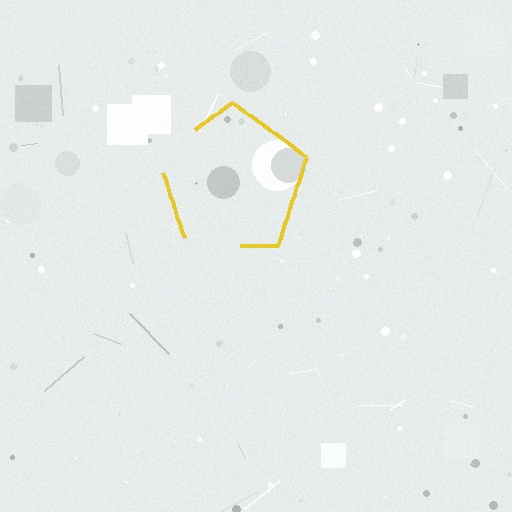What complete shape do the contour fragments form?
The contour fragments form a pentagon.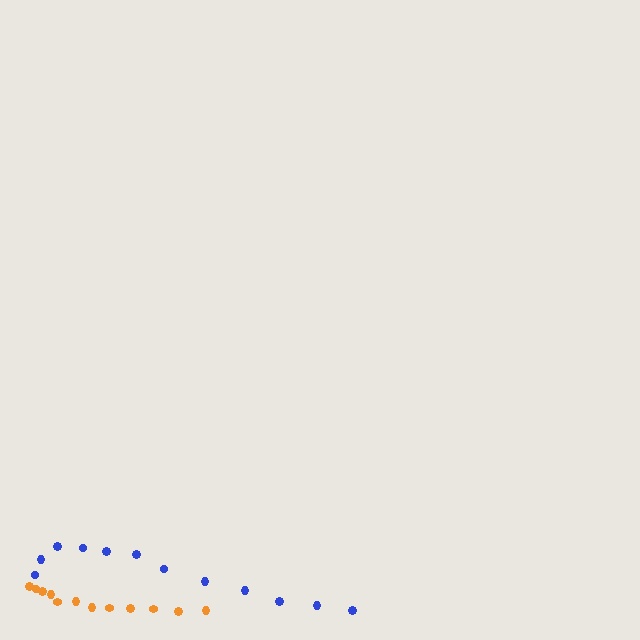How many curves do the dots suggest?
There are 2 distinct paths.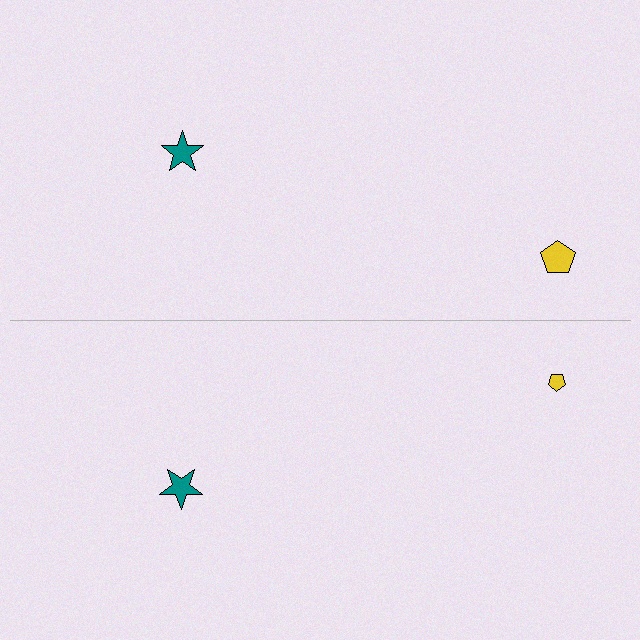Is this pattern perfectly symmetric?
No, the pattern is not perfectly symmetric. The yellow pentagon on the bottom side has a different size than its mirror counterpart.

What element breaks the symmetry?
The yellow pentagon on the bottom side has a different size than its mirror counterpart.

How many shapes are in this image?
There are 4 shapes in this image.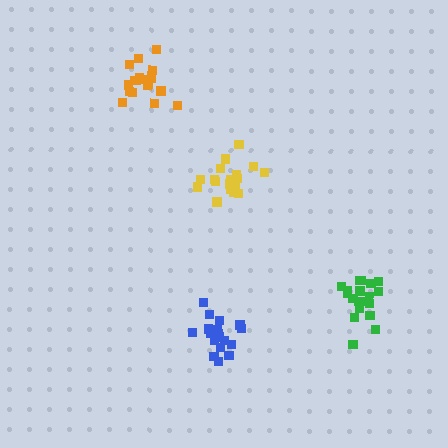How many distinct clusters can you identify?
There are 4 distinct clusters.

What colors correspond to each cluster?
The clusters are colored: blue, orange, yellow, green.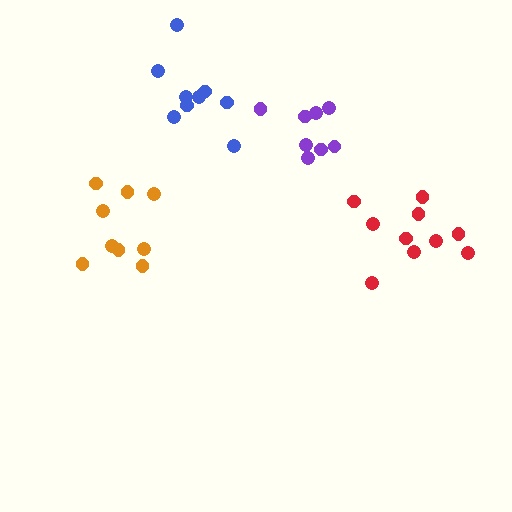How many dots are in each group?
Group 1: 10 dots, Group 2: 9 dots, Group 3: 9 dots, Group 4: 8 dots (36 total).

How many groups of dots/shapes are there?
There are 4 groups.